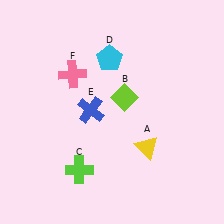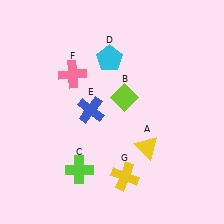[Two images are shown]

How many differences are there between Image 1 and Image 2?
There is 1 difference between the two images.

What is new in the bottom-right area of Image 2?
A yellow cross (G) was added in the bottom-right area of Image 2.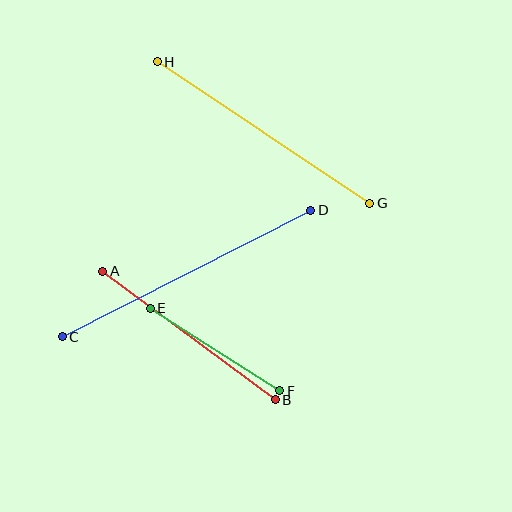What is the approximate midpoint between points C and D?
The midpoint is at approximately (187, 274) pixels.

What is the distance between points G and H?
The distance is approximately 255 pixels.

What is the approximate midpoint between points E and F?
The midpoint is at approximately (215, 349) pixels.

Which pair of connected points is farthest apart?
Points C and D are farthest apart.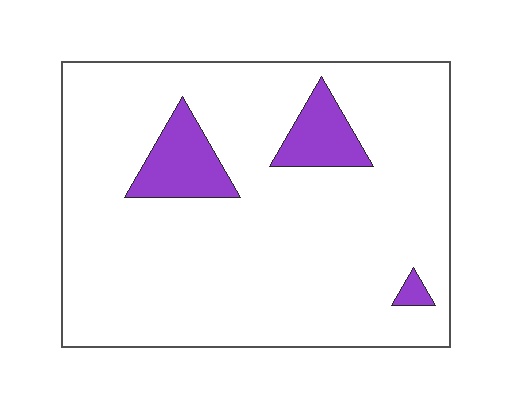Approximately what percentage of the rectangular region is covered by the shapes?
Approximately 10%.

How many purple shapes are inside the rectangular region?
3.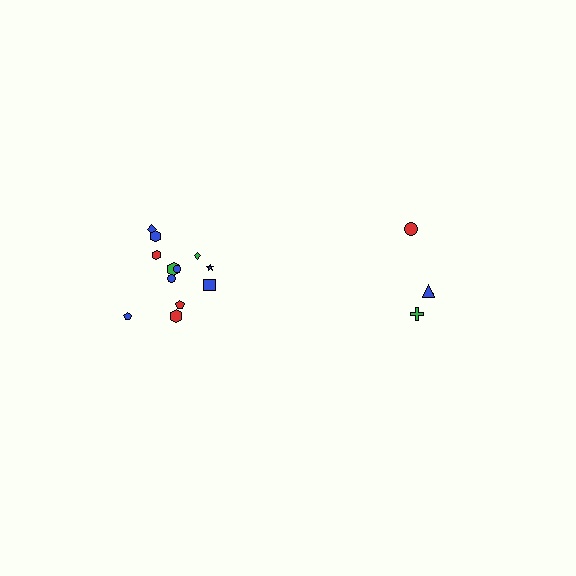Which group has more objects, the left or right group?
The left group.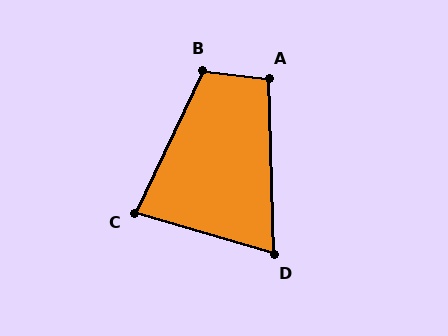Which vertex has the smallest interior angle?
D, at approximately 72 degrees.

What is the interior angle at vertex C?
Approximately 81 degrees (acute).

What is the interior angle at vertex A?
Approximately 99 degrees (obtuse).